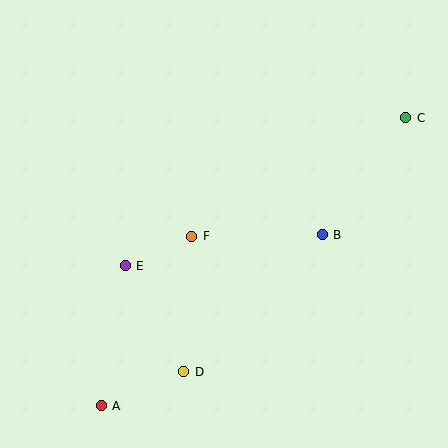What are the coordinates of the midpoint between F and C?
The midpoint between F and C is at (299, 177).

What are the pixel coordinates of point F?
Point F is at (192, 236).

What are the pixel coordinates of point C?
Point C is at (406, 118).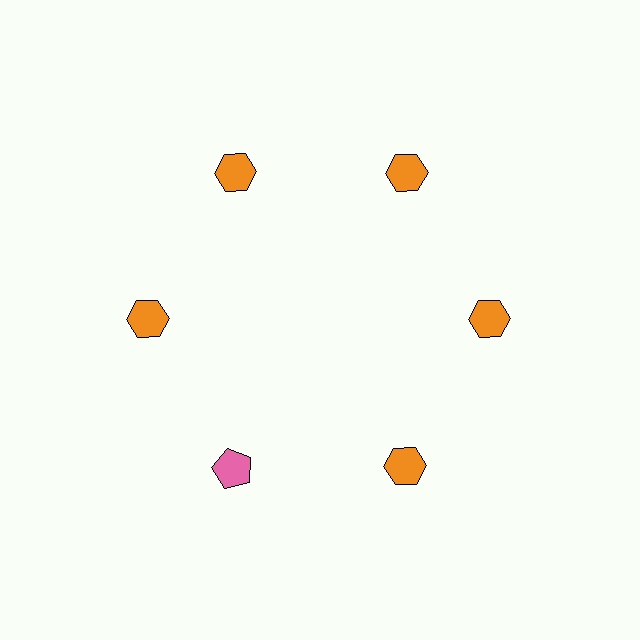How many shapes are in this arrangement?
There are 6 shapes arranged in a ring pattern.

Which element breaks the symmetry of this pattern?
The pink pentagon at roughly the 7 o'clock position breaks the symmetry. All other shapes are orange hexagons.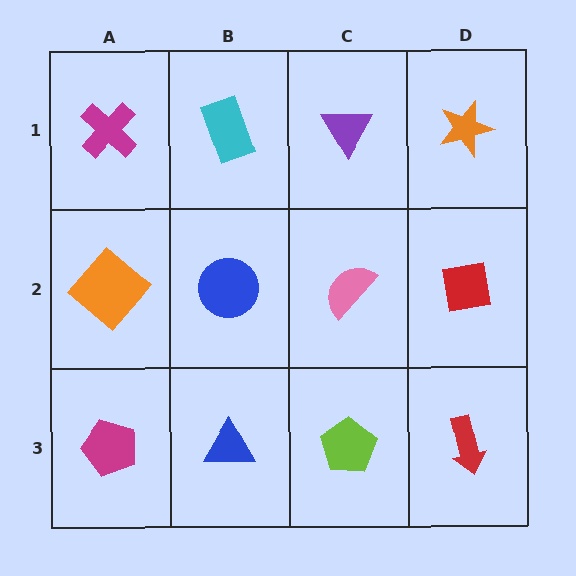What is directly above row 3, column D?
A red square.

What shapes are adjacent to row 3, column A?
An orange diamond (row 2, column A), a blue triangle (row 3, column B).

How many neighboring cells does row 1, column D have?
2.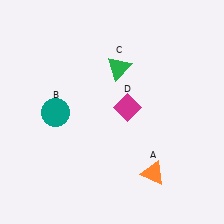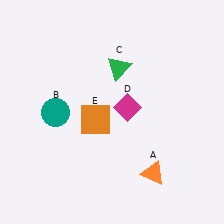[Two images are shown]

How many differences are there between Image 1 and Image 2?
There is 1 difference between the two images.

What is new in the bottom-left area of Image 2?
An orange square (E) was added in the bottom-left area of Image 2.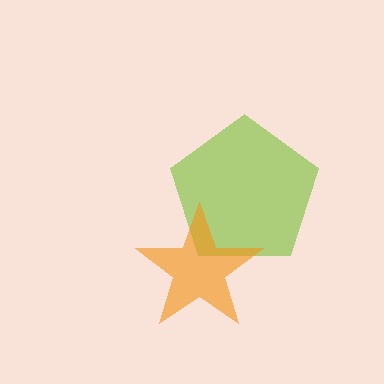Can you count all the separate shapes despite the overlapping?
Yes, there are 2 separate shapes.